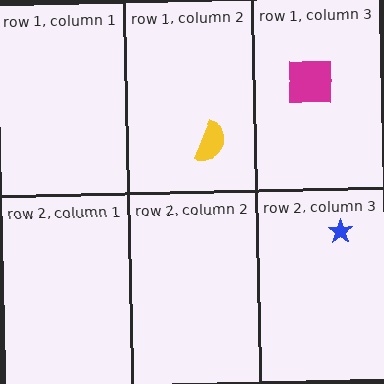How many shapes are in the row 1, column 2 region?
1.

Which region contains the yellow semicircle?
The row 1, column 2 region.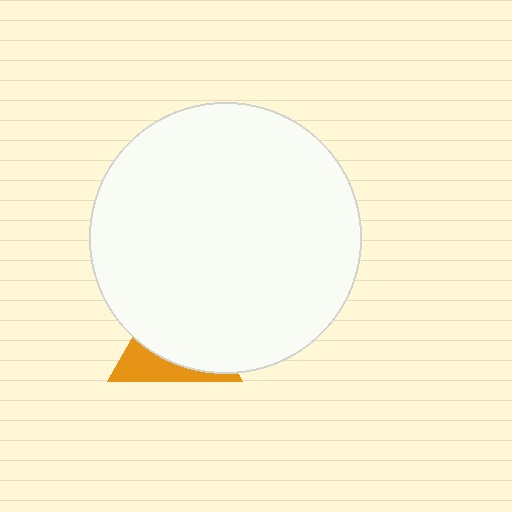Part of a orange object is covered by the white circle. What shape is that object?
It is a triangle.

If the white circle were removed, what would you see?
You would see the complete orange triangle.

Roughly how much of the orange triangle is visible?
A small part of it is visible (roughly 31%).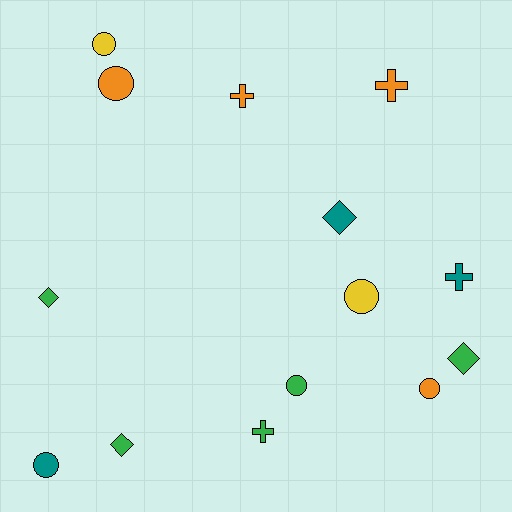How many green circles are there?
There is 1 green circle.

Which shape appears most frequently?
Circle, with 6 objects.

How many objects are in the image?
There are 14 objects.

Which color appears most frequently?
Green, with 5 objects.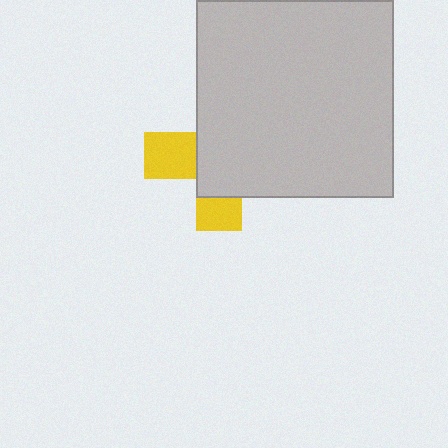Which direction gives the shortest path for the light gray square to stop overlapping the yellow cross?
Moving right gives the shortest separation.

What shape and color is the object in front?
The object in front is a light gray square.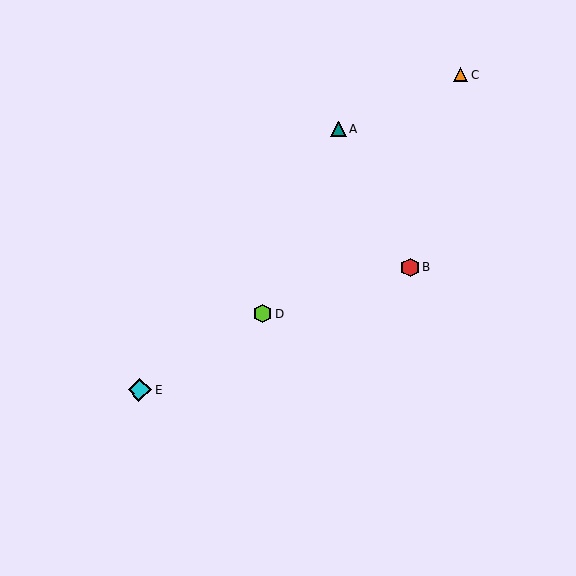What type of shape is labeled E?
Shape E is a cyan diamond.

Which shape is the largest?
The cyan diamond (labeled E) is the largest.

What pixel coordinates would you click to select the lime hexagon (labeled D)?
Click at (262, 313) to select the lime hexagon D.